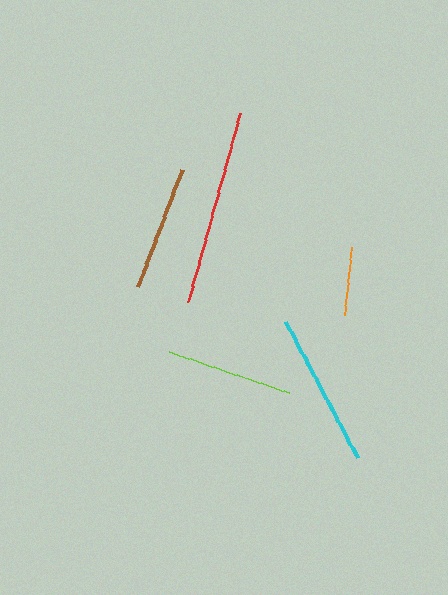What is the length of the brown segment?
The brown segment is approximately 125 pixels long.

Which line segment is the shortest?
The orange line is the shortest at approximately 68 pixels.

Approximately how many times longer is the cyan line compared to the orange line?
The cyan line is approximately 2.3 times the length of the orange line.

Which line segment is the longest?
The red line is the longest at approximately 196 pixels.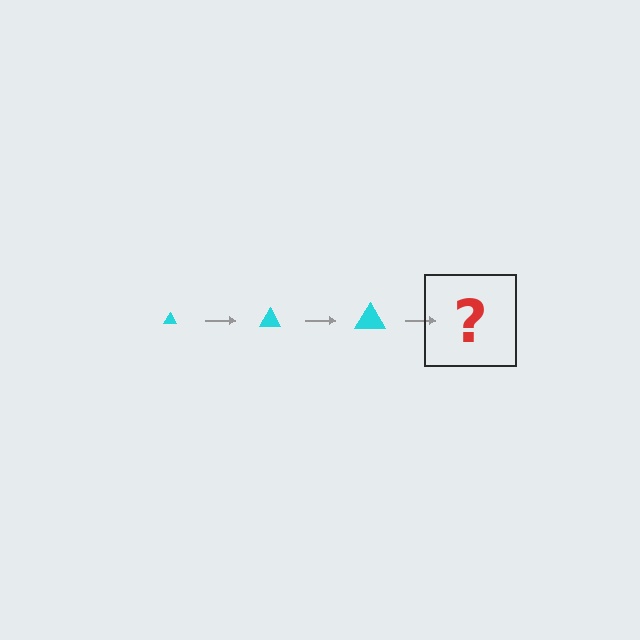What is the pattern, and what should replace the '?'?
The pattern is that the triangle gets progressively larger each step. The '?' should be a cyan triangle, larger than the previous one.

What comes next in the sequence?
The next element should be a cyan triangle, larger than the previous one.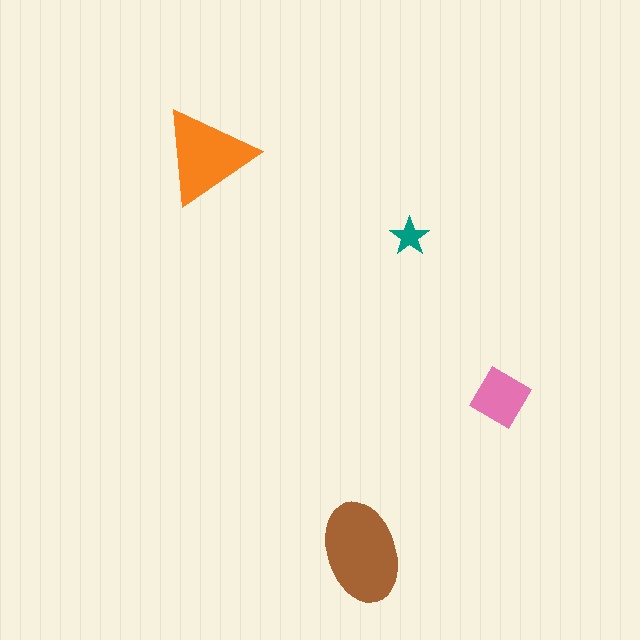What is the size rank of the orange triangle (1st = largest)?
2nd.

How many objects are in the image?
There are 4 objects in the image.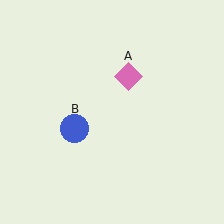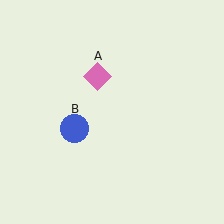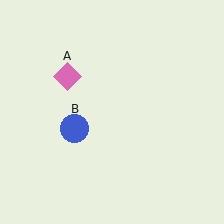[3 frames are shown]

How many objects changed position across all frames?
1 object changed position: pink diamond (object A).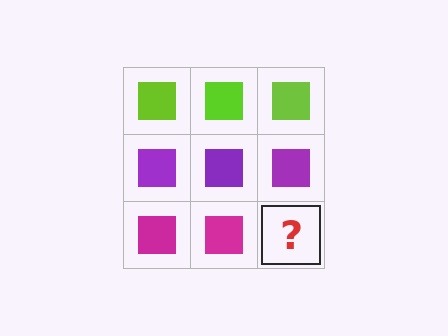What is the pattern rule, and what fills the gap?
The rule is that each row has a consistent color. The gap should be filled with a magenta square.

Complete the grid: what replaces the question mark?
The question mark should be replaced with a magenta square.